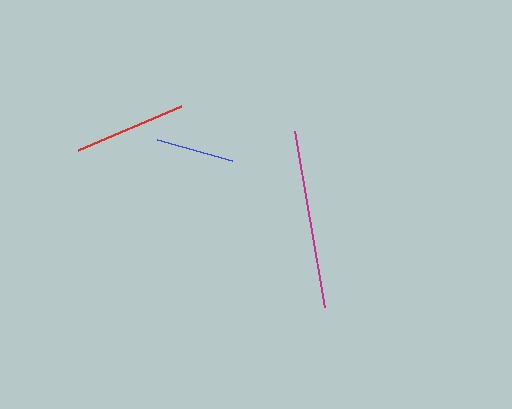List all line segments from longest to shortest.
From longest to shortest: magenta, red, blue.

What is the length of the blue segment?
The blue segment is approximately 78 pixels long.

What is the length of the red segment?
The red segment is approximately 112 pixels long.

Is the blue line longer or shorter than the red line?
The red line is longer than the blue line.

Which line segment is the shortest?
The blue line is the shortest at approximately 78 pixels.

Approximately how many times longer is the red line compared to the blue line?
The red line is approximately 1.4 times the length of the blue line.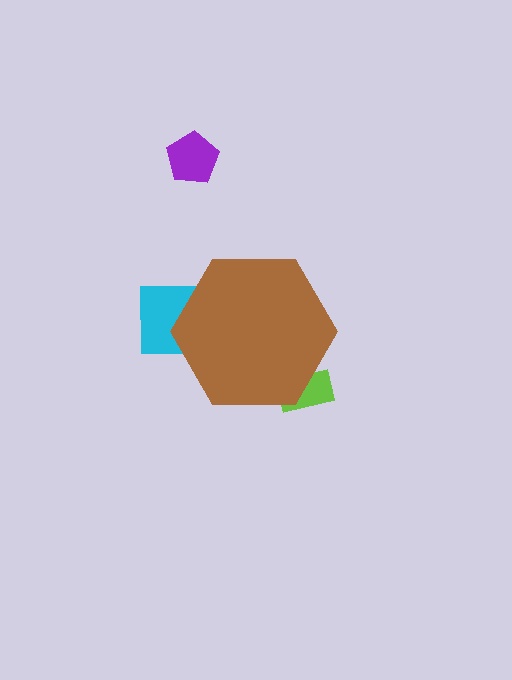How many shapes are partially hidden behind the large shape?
2 shapes are partially hidden.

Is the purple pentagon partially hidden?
No, the purple pentagon is fully visible.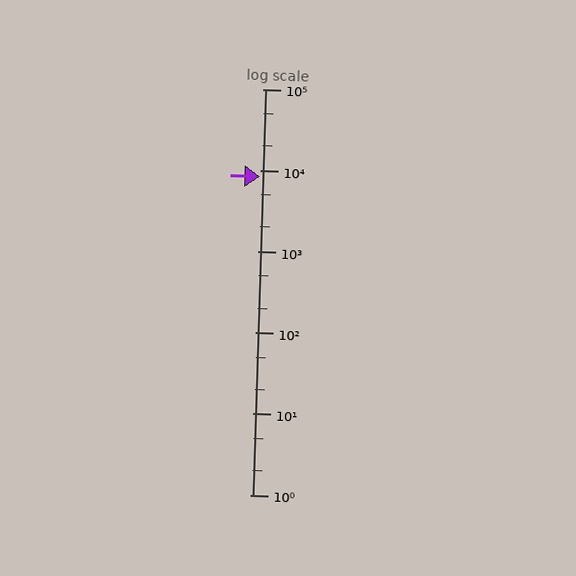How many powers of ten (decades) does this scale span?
The scale spans 5 decades, from 1 to 100000.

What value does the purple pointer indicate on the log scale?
The pointer indicates approximately 8300.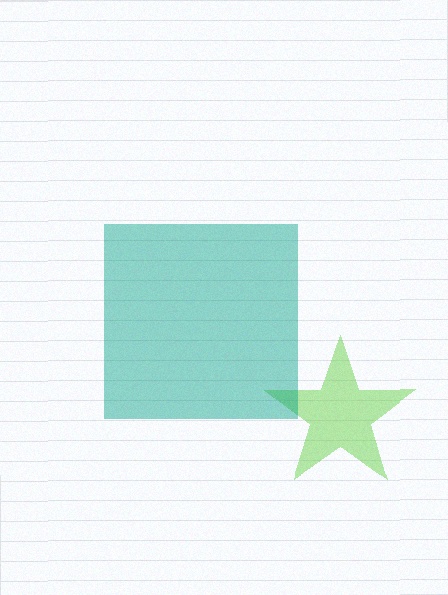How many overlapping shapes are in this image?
There are 2 overlapping shapes in the image.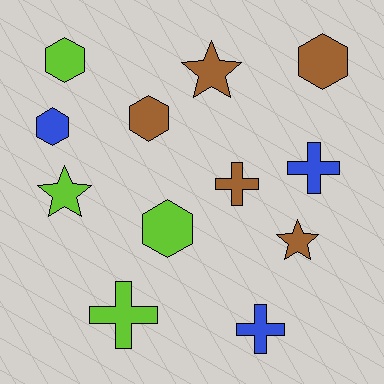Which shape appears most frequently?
Hexagon, with 5 objects.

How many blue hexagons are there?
There is 1 blue hexagon.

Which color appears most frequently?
Brown, with 5 objects.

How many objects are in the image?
There are 12 objects.